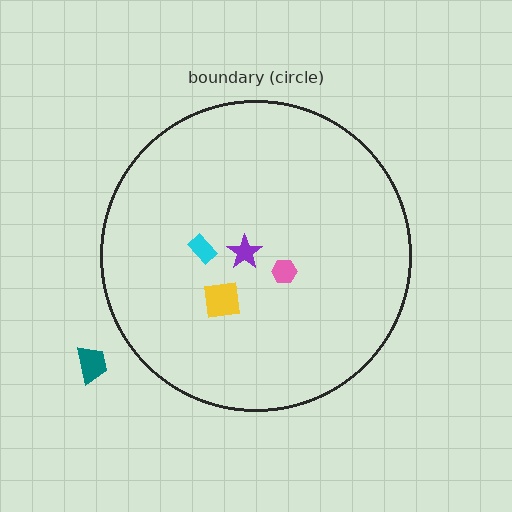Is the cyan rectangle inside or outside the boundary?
Inside.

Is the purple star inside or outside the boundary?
Inside.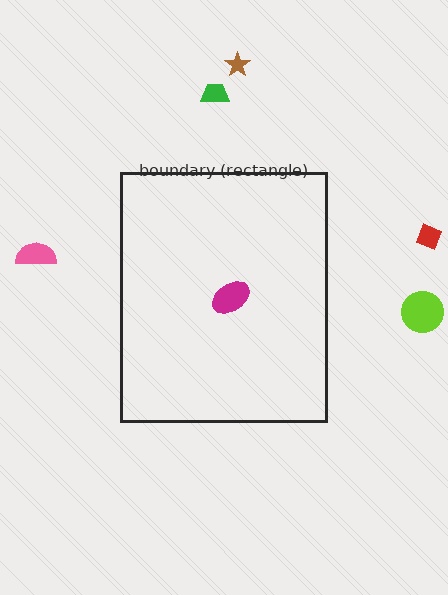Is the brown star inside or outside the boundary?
Outside.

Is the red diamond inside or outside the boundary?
Outside.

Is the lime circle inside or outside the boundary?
Outside.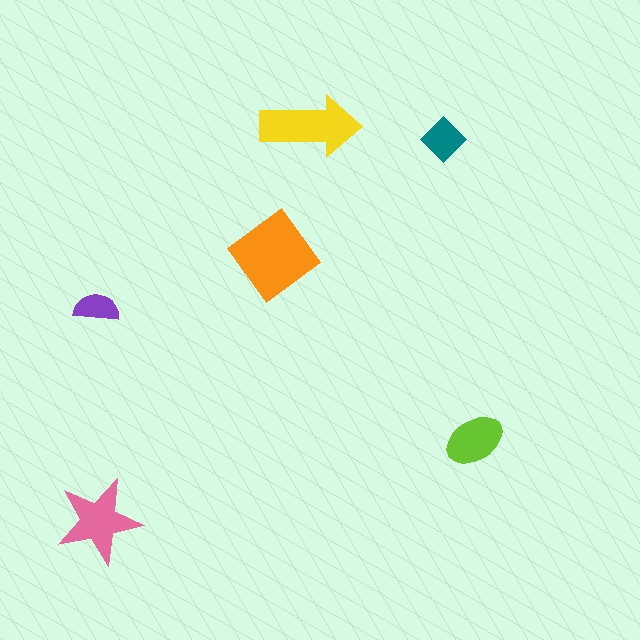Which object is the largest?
The orange diamond.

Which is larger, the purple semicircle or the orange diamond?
The orange diamond.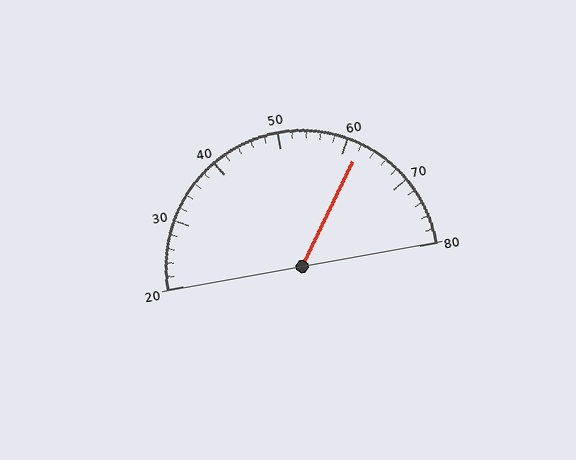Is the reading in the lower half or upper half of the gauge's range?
The reading is in the upper half of the range (20 to 80).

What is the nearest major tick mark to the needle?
The nearest major tick mark is 60.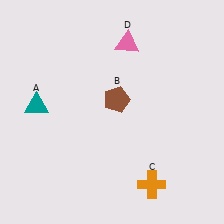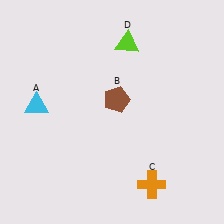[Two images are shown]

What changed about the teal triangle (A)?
In Image 1, A is teal. In Image 2, it changed to cyan.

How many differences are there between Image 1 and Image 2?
There are 2 differences between the two images.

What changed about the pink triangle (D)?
In Image 1, D is pink. In Image 2, it changed to lime.